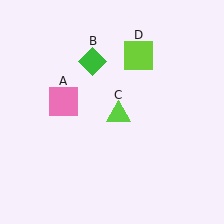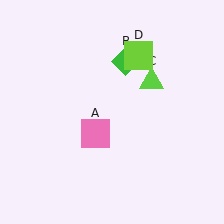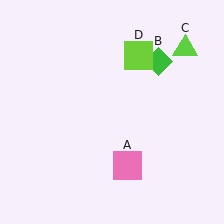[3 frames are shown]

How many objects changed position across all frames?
3 objects changed position: pink square (object A), green diamond (object B), lime triangle (object C).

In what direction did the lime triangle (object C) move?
The lime triangle (object C) moved up and to the right.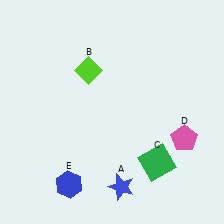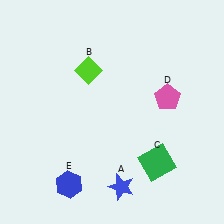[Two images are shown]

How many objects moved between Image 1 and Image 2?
1 object moved between the two images.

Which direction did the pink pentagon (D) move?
The pink pentagon (D) moved up.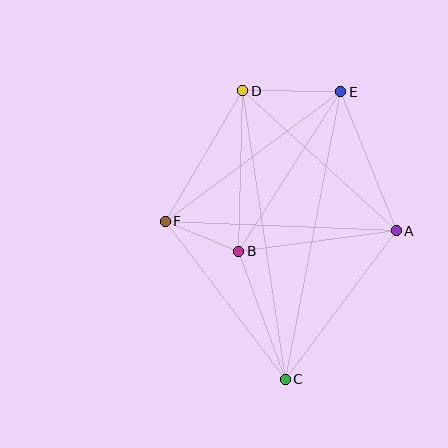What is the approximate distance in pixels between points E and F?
The distance between E and F is approximately 218 pixels.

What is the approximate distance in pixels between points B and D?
The distance between B and D is approximately 161 pixels.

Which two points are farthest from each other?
Points C and E are farthest from each other.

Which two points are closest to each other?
Points B and F are closest to each other.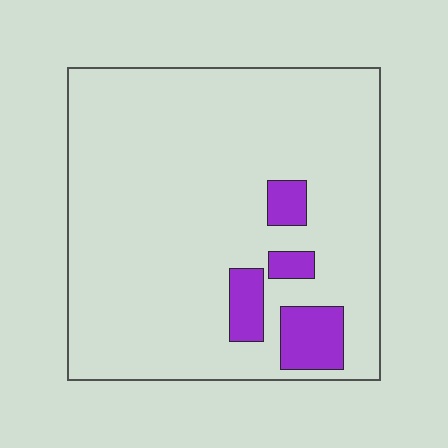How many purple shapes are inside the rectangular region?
4.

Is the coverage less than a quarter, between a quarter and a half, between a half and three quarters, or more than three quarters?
Less than a quarter.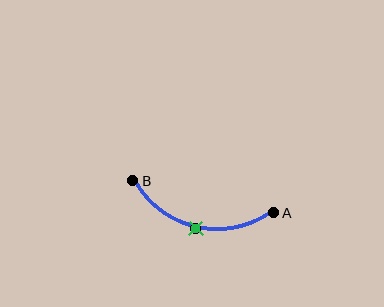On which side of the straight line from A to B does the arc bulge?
The arc bulges below the straight line connecting A and B.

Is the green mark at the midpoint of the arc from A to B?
Yes. The green mark lies on the arc at equal arc-length from both A and B — it is the arc midpoint.